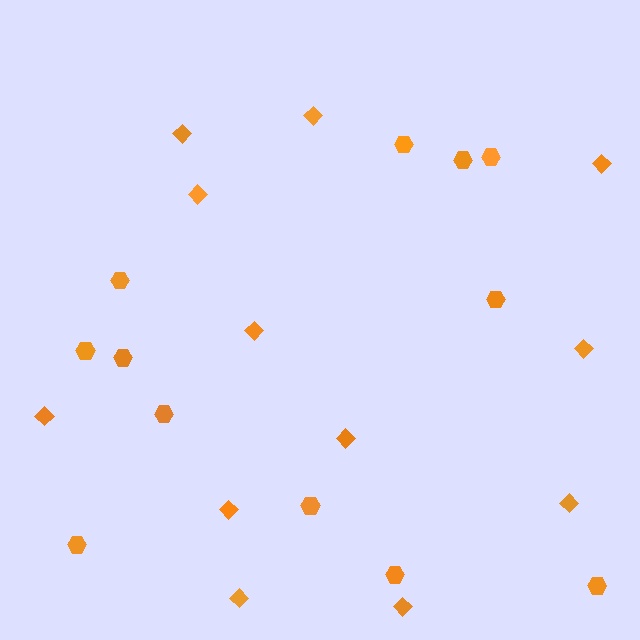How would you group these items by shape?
There are 2 groups: one group of diamonds (12) and one group of hexagons (12).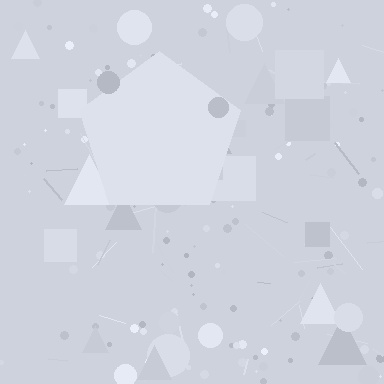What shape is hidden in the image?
A pentagon is hidden in the image.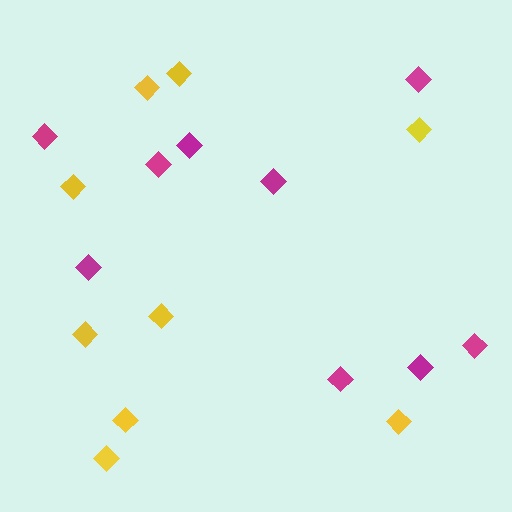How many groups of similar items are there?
There are 2 groups: one group of magenta diamonds (9) and one group of yellow diamonds (9).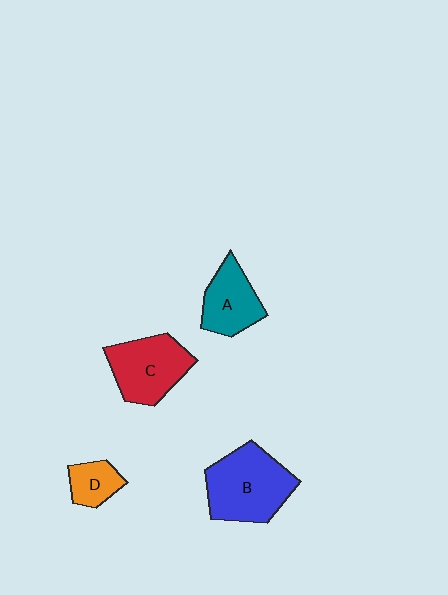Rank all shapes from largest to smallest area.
From largest to smallest: B (blue), C (red), A (teal), D (orange).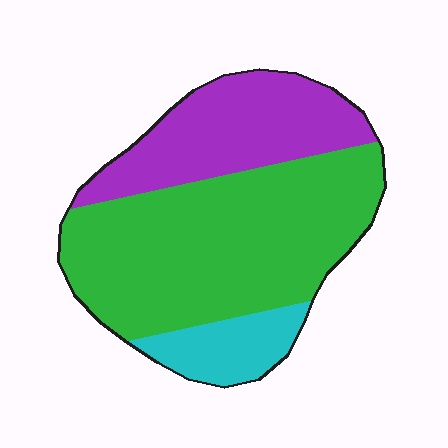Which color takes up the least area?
Cyan, at roughly 10%.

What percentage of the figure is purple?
Purple covers 29% of the figure.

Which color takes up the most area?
Green, at roughly 60%.